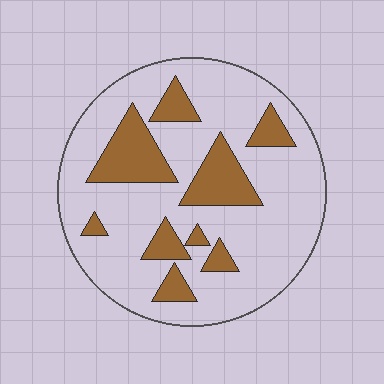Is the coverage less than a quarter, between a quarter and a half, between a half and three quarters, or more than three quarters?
Less than a quarter.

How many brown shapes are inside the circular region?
9.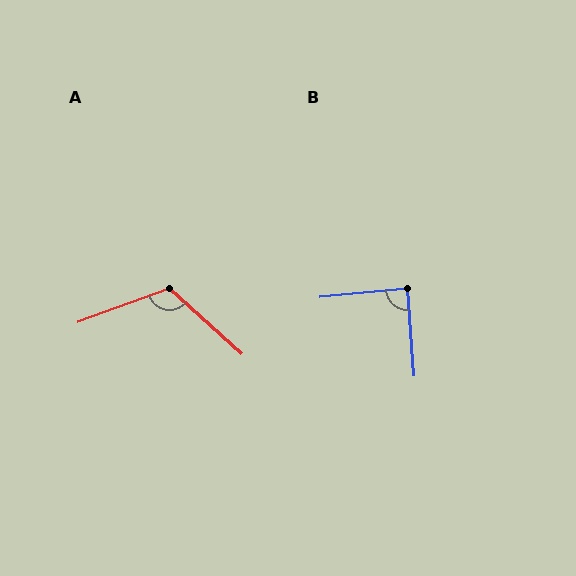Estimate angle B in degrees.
Approximately 89 degrees.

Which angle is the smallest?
B, at approximately 89 degrees.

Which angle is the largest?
A, at approximately 118 degrees.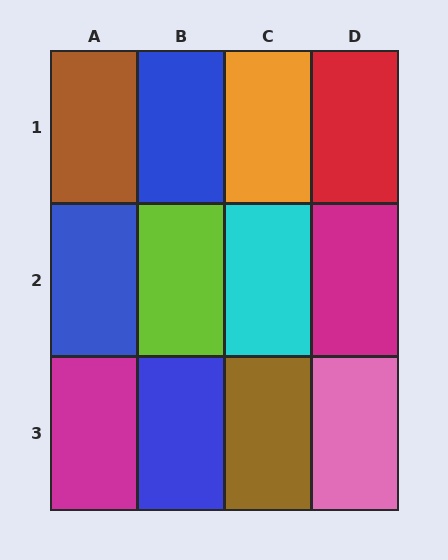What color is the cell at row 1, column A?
Brown.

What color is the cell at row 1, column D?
Red.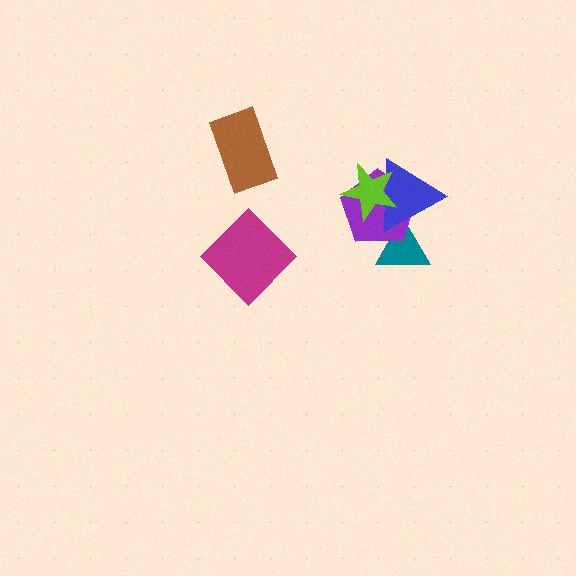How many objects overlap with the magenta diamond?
0 objects overlap with the magenta diamond.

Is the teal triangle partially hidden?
Yes, it is partially covered by another shape.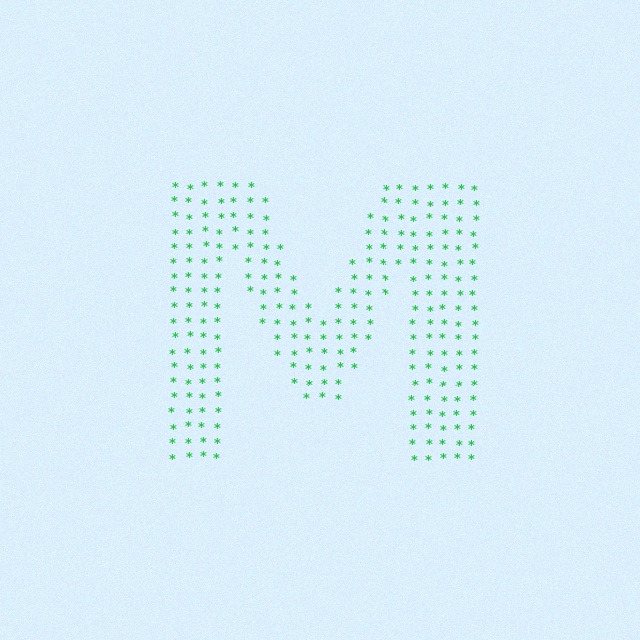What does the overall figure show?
The overall figure shows the letter M.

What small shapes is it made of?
It is made of small asterisks.